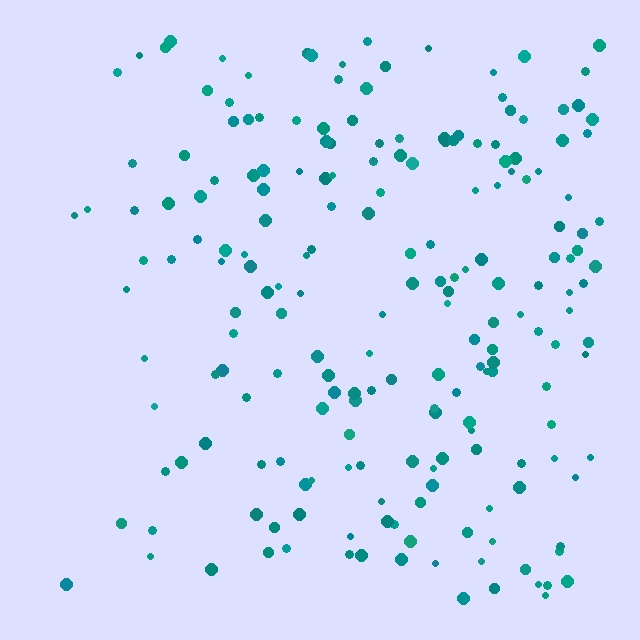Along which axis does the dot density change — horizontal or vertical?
Horizontal.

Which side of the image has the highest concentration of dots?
The right.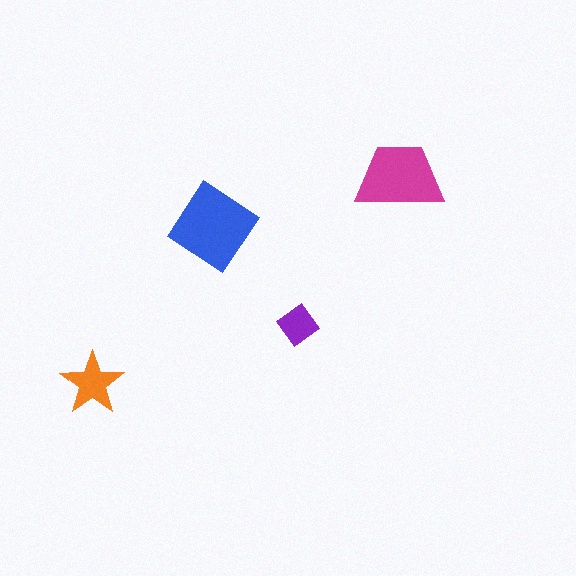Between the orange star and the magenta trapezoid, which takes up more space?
The magenta trapezoid.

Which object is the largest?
The blue diamond.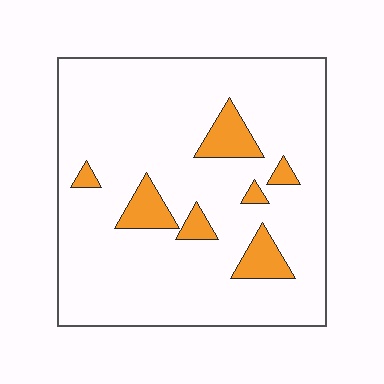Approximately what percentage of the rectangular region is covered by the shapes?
Approximately 10%.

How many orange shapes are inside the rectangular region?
7.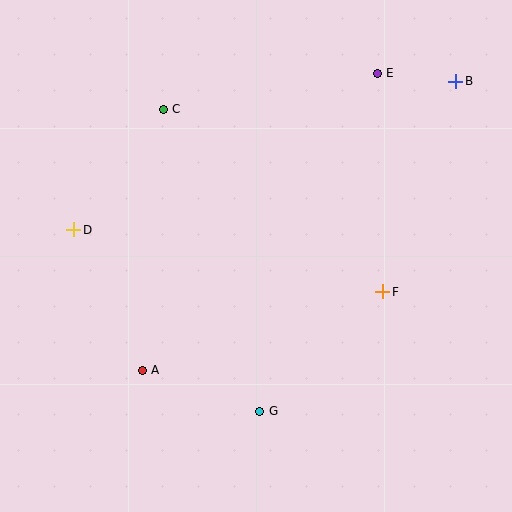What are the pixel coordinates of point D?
Point D is at (74, 230).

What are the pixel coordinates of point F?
Point F is at (383, 292).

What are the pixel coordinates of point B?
Point B is at (456, 81).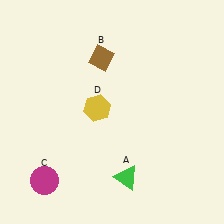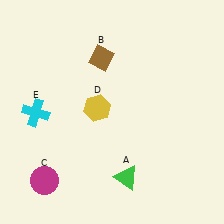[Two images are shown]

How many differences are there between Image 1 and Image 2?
There is 1 difference between the two images.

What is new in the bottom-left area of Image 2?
A cyan cross (E) was added in the bottom-left area of Image 2.